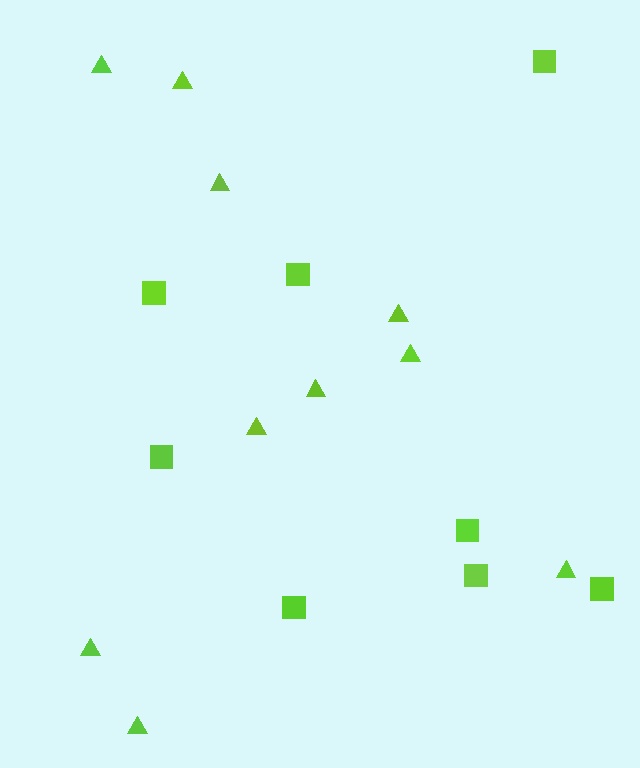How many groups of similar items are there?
There are 2 groups: one group of squares (8) and one group of triangles (10).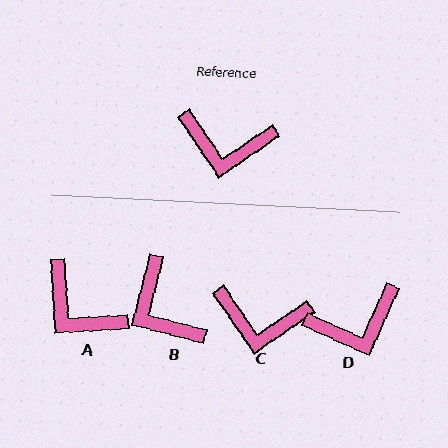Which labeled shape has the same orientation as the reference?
C.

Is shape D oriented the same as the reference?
No, it is off by about 32 degrees.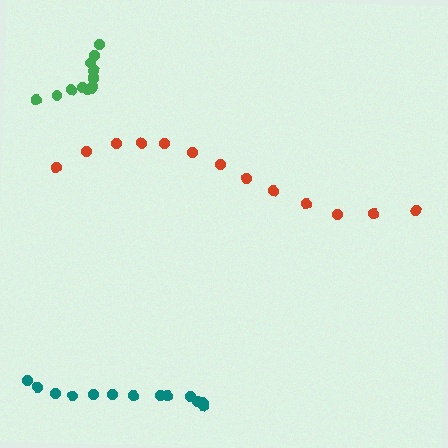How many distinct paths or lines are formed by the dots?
There are 3 distinct paths.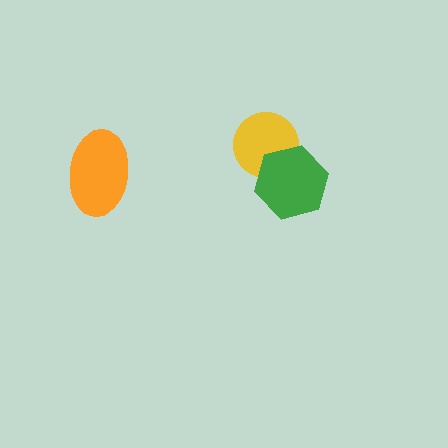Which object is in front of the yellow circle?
The green hexagon is in front of the yellow circle.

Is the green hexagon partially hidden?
No, no other shape covers it.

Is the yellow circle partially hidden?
Yes, it is partially covered by another shape.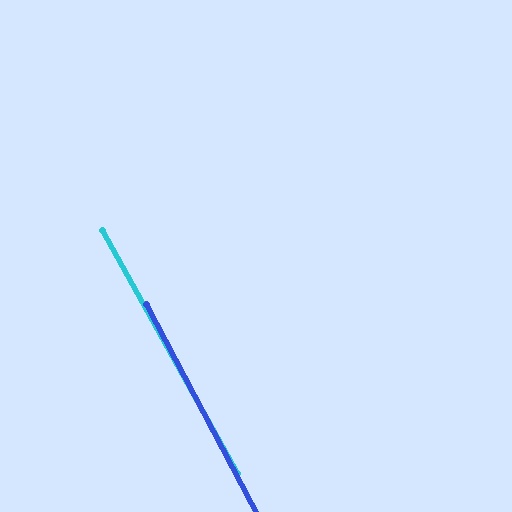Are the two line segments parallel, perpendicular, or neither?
Parallel — their directions differ by only 1.1°.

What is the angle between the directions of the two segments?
Approximately 1 degree.